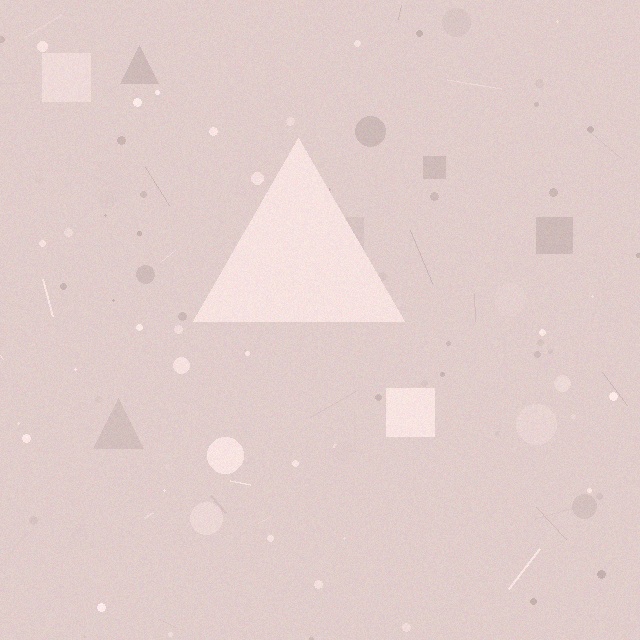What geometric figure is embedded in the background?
A triangle is embedded in the background.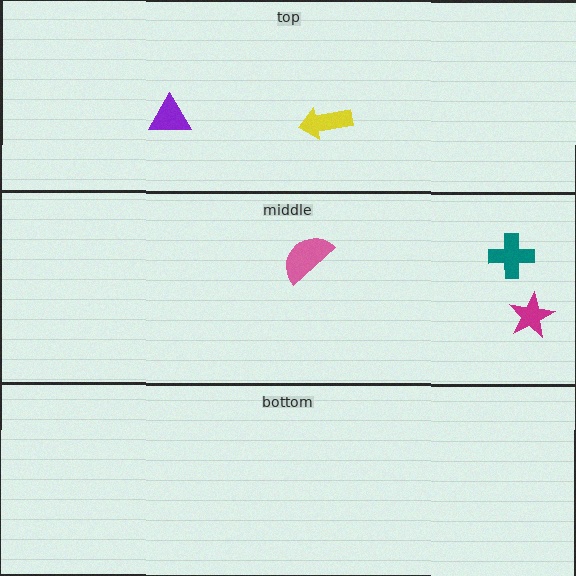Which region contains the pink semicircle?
The middle region.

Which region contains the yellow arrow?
The top region.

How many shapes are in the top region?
2.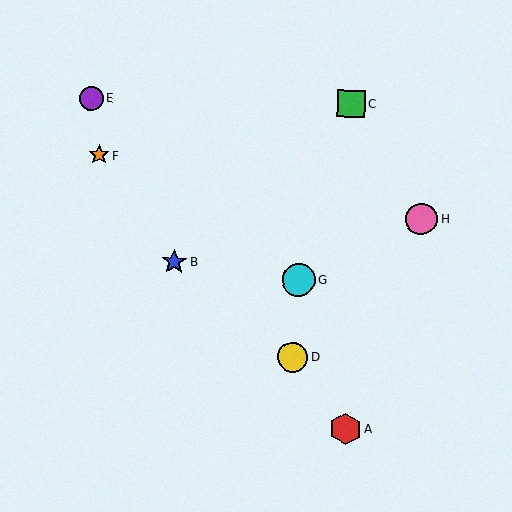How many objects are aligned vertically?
2 objects (A, C) are aligned vertically.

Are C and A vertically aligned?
Yes, both are at x≈351.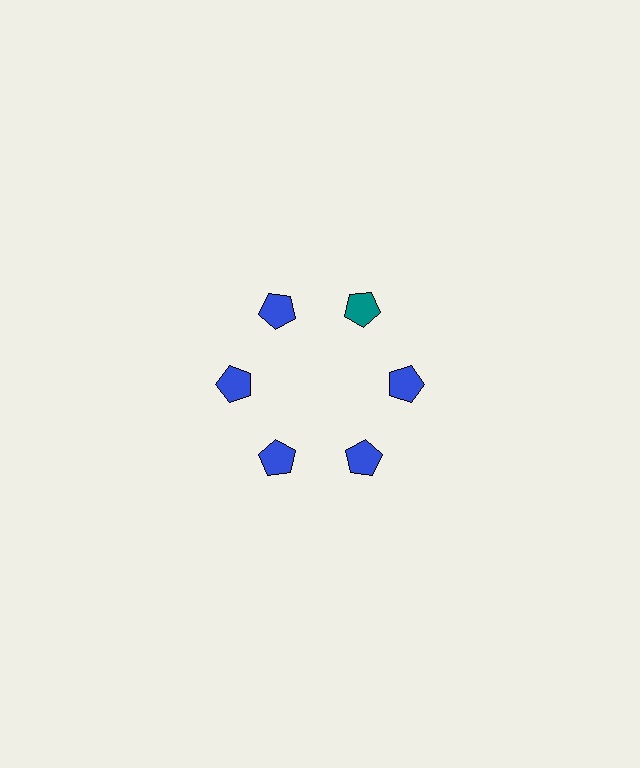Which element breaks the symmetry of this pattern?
The teal pentagon at roughly the 1 o'clock position breaks the symmetry. All other shapes are blue pentagons.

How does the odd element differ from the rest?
It has a different color: teal instead of blue.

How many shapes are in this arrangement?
There are 6 shapes arranged in a ring pattern.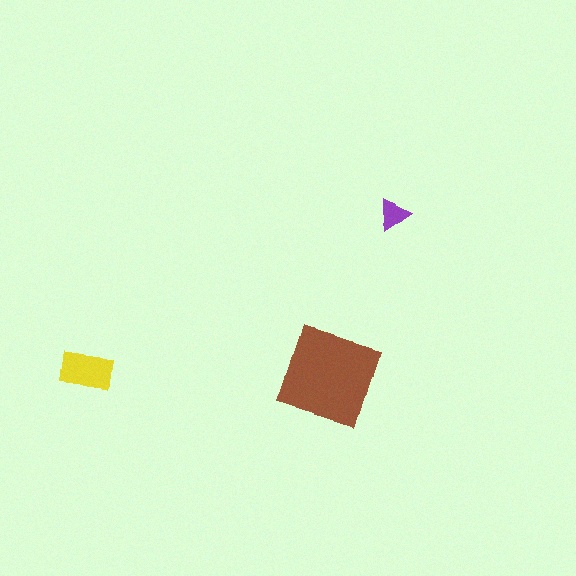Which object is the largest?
The brown diamond.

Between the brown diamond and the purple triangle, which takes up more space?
The brown diamond.